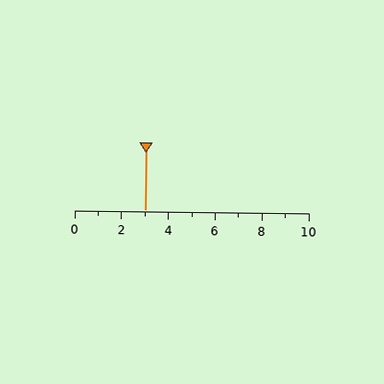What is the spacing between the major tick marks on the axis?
The major ticks are spaced 2 apart.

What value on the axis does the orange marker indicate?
The marker indicates approximately 3.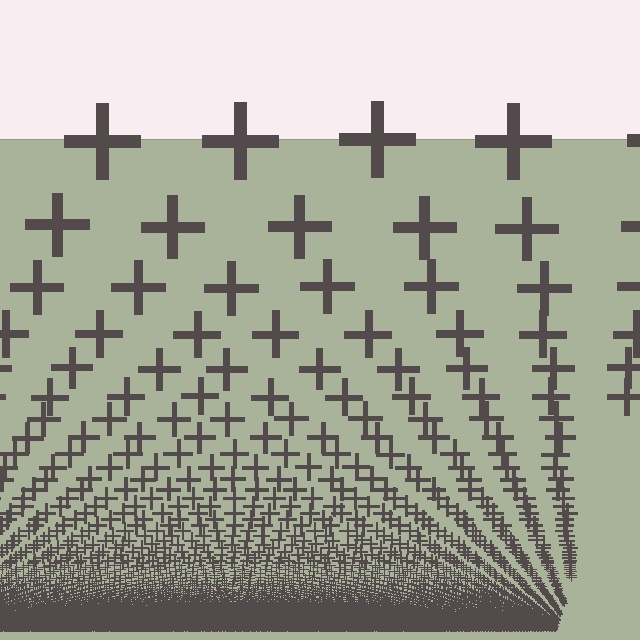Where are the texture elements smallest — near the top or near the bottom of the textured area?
Near the bottom.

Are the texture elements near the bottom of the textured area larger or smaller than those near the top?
Smaller. The gradient is inverted — elements near the bottom are smaller and denser.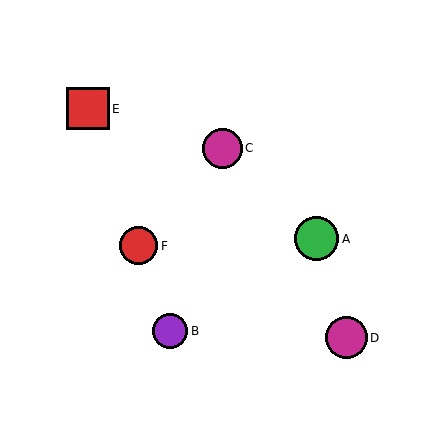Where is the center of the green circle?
The center of the green circle is at (317, 239).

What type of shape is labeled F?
Shape F is a red circle.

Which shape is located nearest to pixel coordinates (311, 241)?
The green circle (labeled A) at (317, 239) is nearest to that location.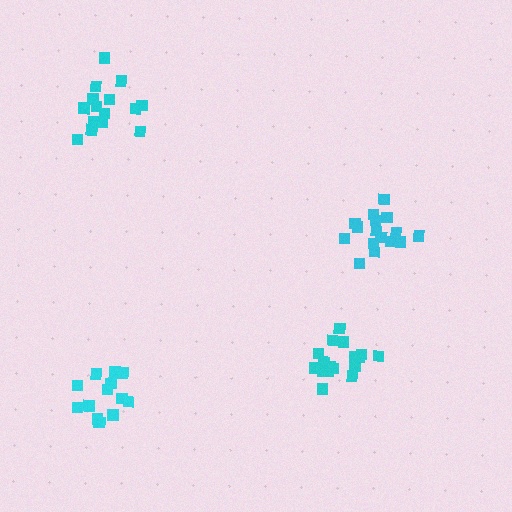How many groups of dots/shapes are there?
There are 4 groups.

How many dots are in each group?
Group 1: 13 dots, Group 2: 17 dots, Group 3: 16 dots, Group 4: 15 dots (61 total).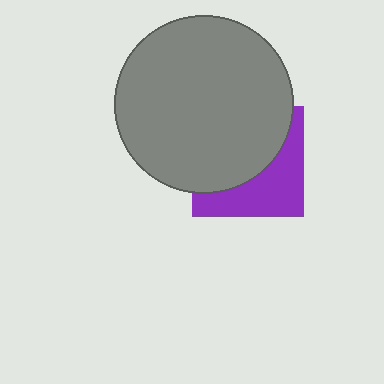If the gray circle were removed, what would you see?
You would see the complete purple square.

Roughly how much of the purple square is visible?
A small part of it is visible (roughly 42%).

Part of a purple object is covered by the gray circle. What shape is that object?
It is a square.